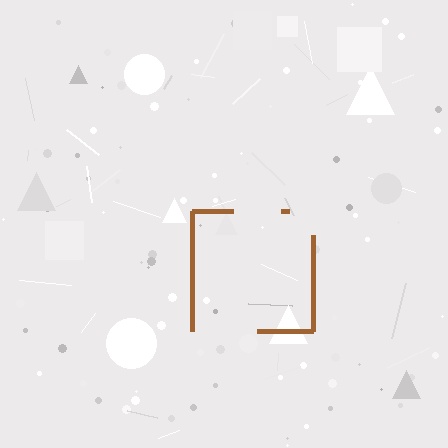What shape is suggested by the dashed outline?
The dashed outline suggests a square.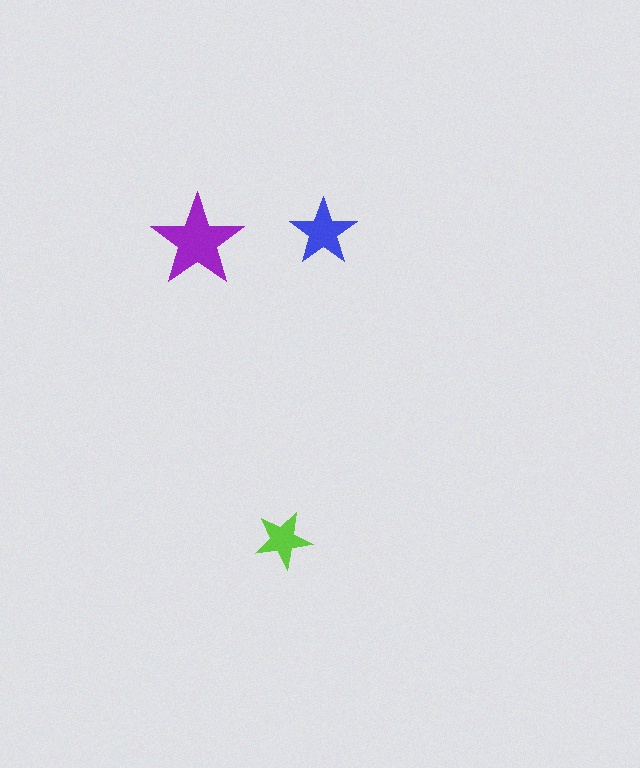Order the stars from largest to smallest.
the purple one, the blue one, the lime one.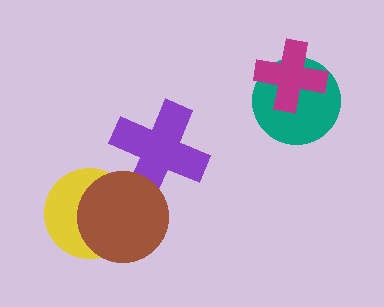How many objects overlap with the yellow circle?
1 object overlaps with the yellow circle.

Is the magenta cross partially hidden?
No, no other shape covers it.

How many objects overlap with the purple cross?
1 object overlaps with the purple cross.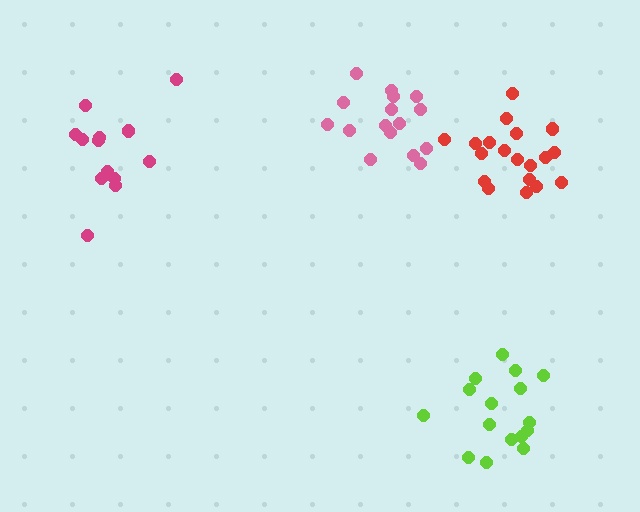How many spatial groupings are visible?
There are 4 spatial groupings.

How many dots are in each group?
Group 1: 13 dots, Group 2: 16 dots, Group 3: 19 dots, Group 4: 16 dots (64 total).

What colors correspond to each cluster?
The clusters are colored: magenta, pink, red, lime.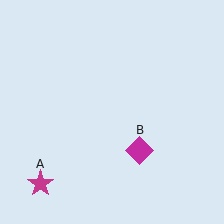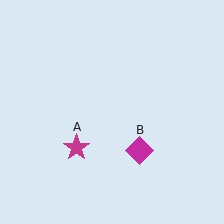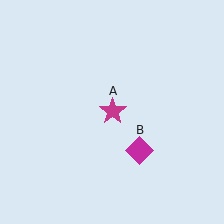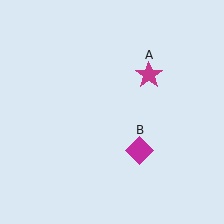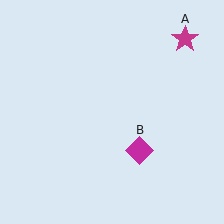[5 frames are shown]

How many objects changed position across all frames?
1 object changed position: magenta star (object A).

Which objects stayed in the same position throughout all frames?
Magenta diamond (object B) remained stationary.